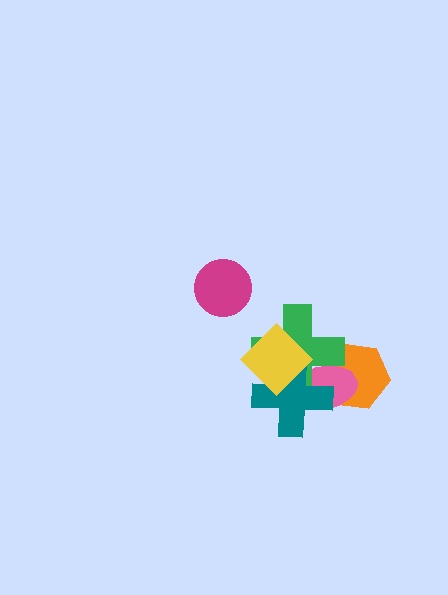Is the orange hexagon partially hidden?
Yes, it is partially covered by another shape.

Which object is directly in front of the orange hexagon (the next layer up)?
The pink ellipse is directly in front of the orange hexagon.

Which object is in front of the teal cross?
The yellow diamond is in front of the teal cross.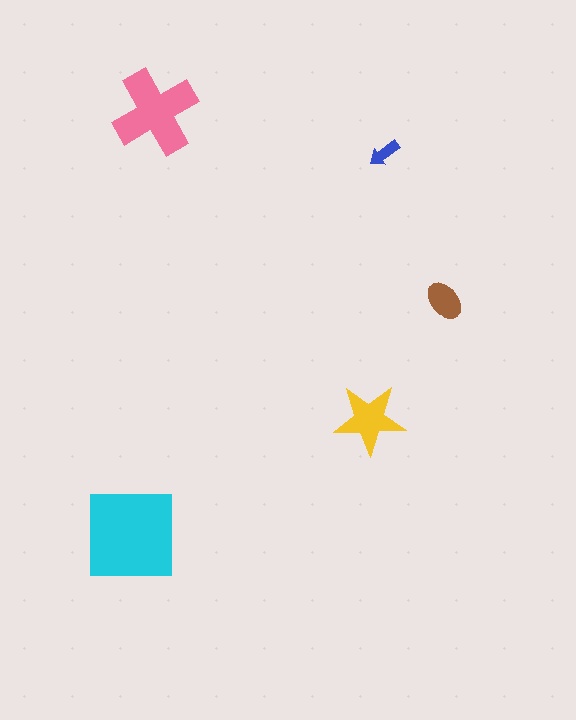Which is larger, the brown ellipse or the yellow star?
The yellow star.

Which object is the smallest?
The blue arrow.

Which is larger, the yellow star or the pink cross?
The pink cross.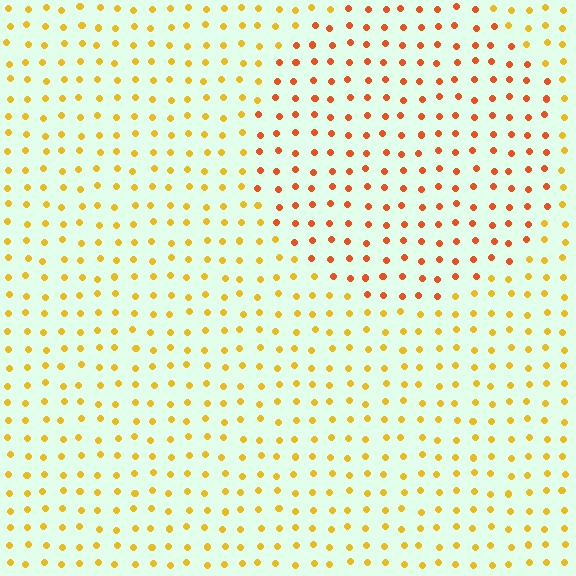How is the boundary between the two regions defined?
The boundary is defined purely by a slight shift in hue (about 32 degrees). Spacing, size, and orientation are identical on both sides.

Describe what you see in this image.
The image is filled with small yellow elements in a uniform arrangement. A circle-shaped region is visible where the elements are tinted to a slightly different hue, forming a subtle color boundary.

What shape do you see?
I see a circle.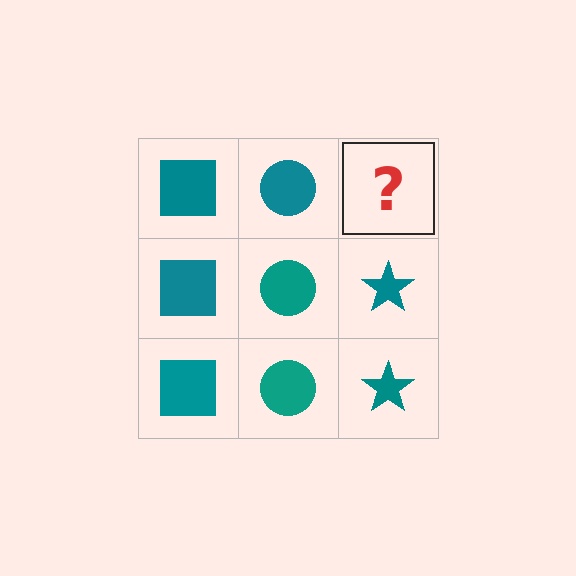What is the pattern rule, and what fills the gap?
The rule is that each column has a consistent shape. The gap should be filled with a teal star.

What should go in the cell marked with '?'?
The missing cell should contain a teal star.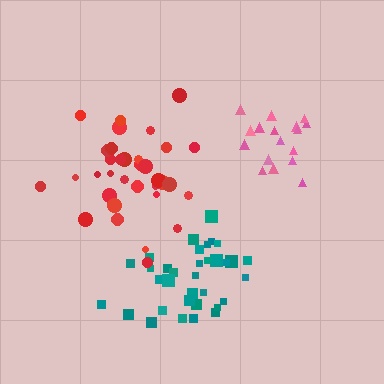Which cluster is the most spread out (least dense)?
Red.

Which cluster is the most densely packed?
Teal.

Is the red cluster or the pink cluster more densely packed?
Pink.